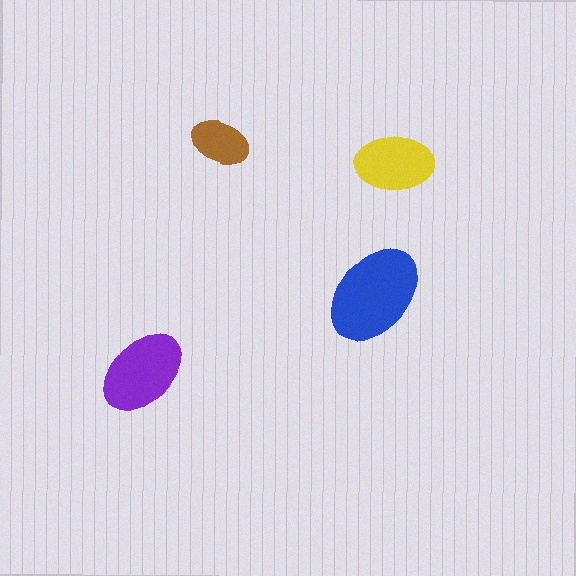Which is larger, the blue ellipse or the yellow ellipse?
The blue one.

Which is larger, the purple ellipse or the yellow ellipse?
The purple one.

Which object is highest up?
The brown ellipse is topmost.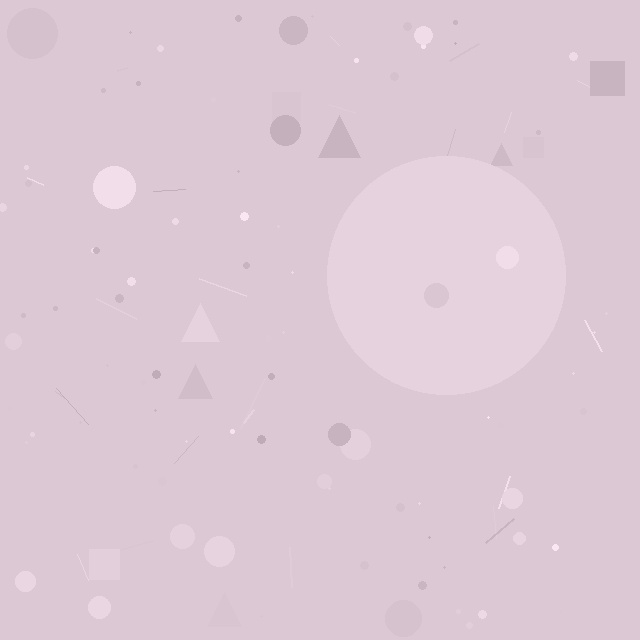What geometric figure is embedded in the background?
A circle is embedded in the background.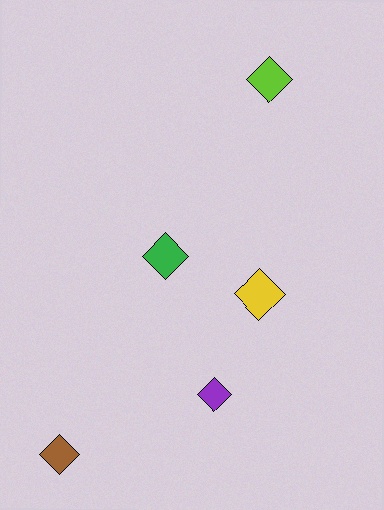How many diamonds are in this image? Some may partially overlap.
There are 5 diamonds.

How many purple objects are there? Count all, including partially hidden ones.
There is 1 purple object.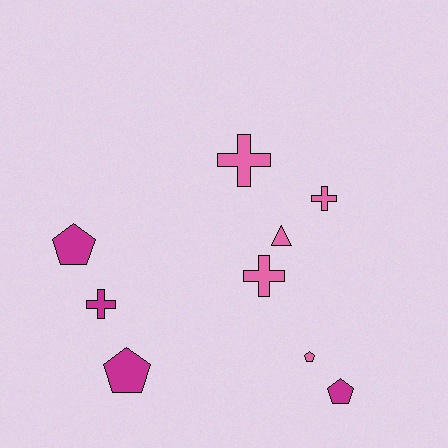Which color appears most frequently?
Pink, with 5 objects.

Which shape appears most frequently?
Pentagon, with 4 objects.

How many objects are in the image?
There are 9 objects.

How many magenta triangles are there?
There are no magenta triangles.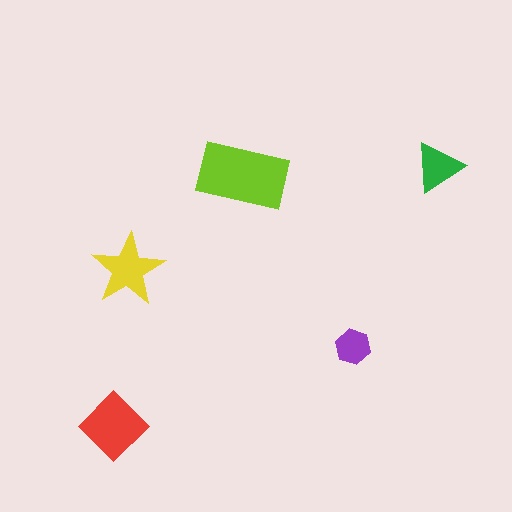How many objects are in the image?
There are 5 objects in the image.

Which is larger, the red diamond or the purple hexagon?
The red diamond.